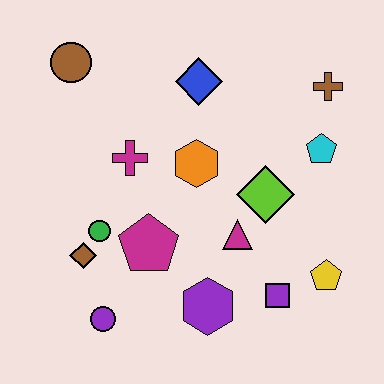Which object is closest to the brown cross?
The cyan pentagon is closest to the brown cross.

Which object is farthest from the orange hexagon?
The purple circle is farthest from the orange hexagon.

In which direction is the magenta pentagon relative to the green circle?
The magenta pentagon is to the right of the green circle.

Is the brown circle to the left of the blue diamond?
Yes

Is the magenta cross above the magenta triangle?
Yes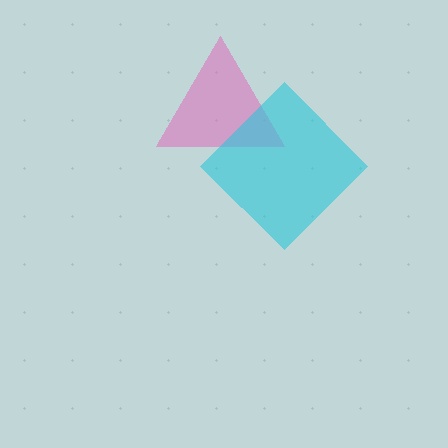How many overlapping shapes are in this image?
There are 2 overlapping shapes in the image.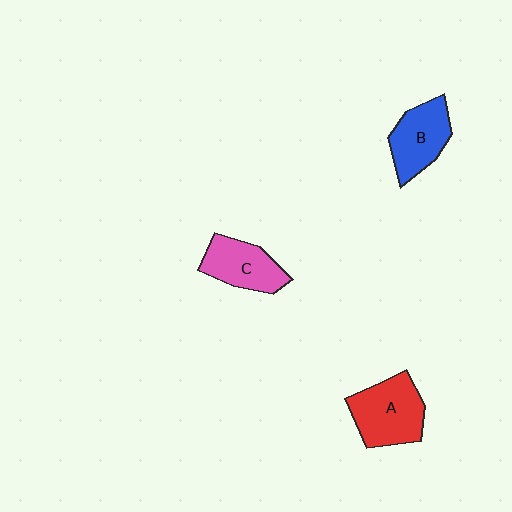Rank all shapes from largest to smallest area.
From largest to smallest: A (red), B (blue), C (pink).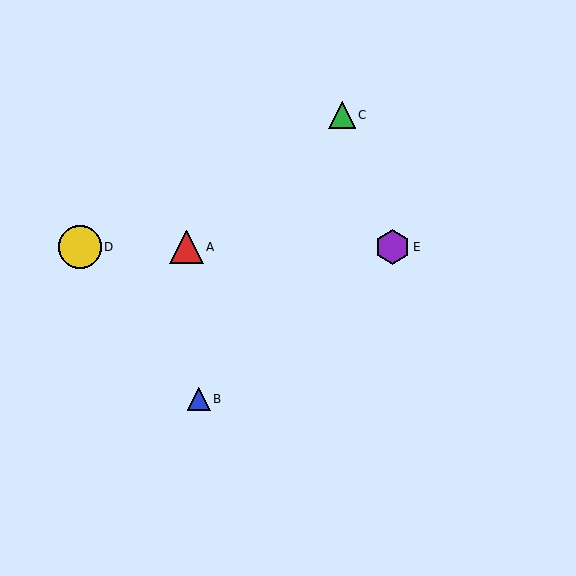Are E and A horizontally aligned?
Yes, both are at y≈247.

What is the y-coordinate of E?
Object E is at y≈247.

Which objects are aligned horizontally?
Objects A, D, E are aligned horizontally.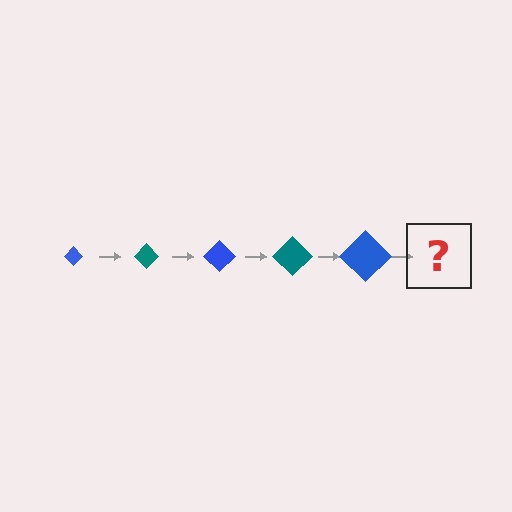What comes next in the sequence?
The next element should be a teal diamond, larger than the previous one.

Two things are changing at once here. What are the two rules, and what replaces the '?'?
The two rules are that the diamond grows larger each step and the color cycles through blue and teal. The '?' should be a teal diamond, larger than the previous one.